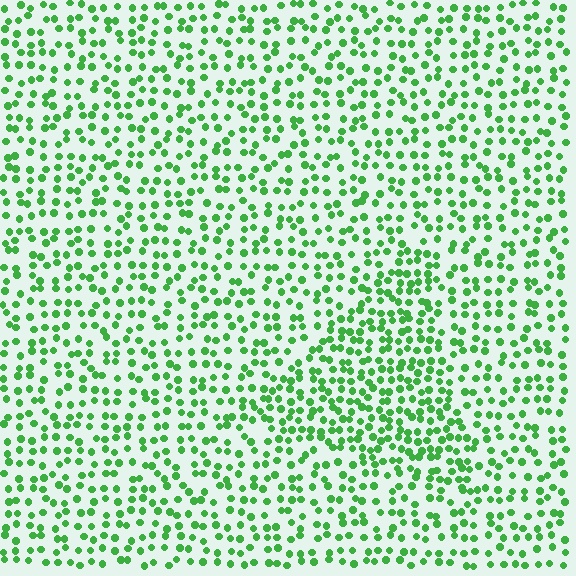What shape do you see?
I see a triangle.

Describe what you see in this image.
The image contains small green elements arranged at two different densities. A triangle-shaped region is visible where the elements are more densely packed than the surrounding area.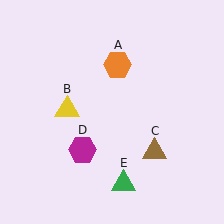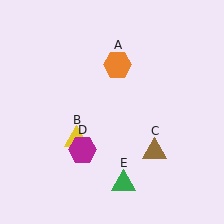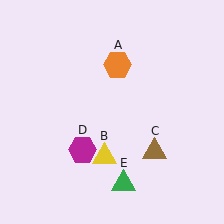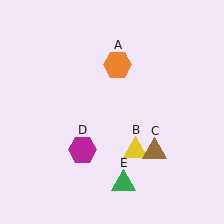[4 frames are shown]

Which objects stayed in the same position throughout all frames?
Orange hexagon (object A) and brown triangle (object C) and magenta hexagon (object D) and green triangle (object E) remained stationary.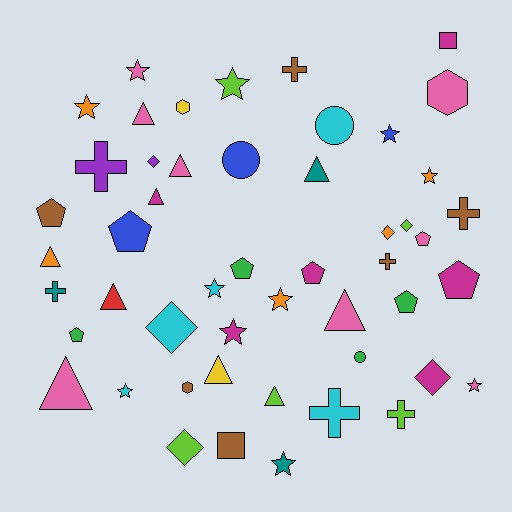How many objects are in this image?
There are 50 objects.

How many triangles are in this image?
There are 10 triangles.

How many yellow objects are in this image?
There are 2 yellow objects.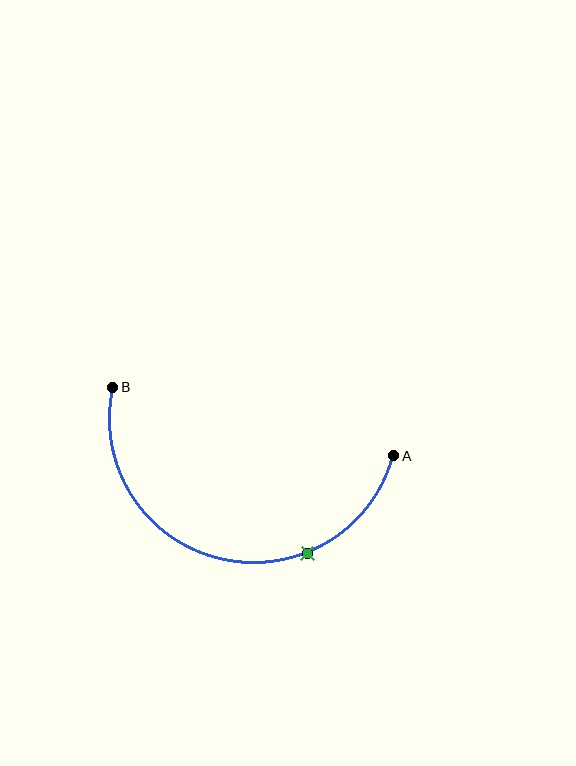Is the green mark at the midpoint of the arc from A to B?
No. The green mark lies on the arc but is closer to endpoint A. The arc midpoint would be at the point on the curve equidistant along the arc from both A and B.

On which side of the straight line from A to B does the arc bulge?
The arc bulges below the straight line connecting A and B.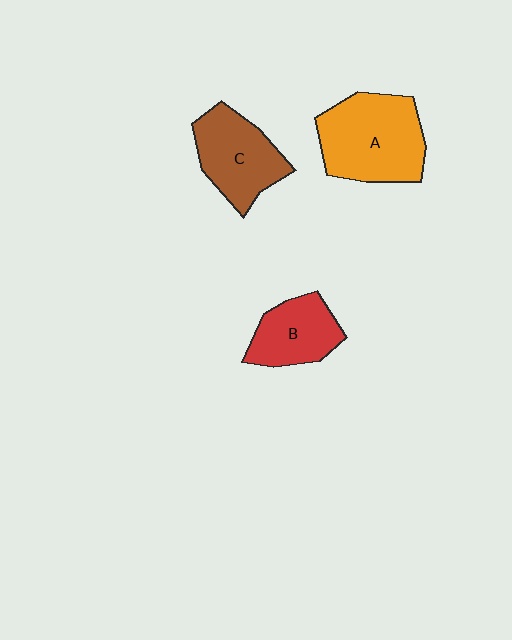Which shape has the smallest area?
Shape B (red).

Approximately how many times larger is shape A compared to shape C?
Approximately 1.3 times.